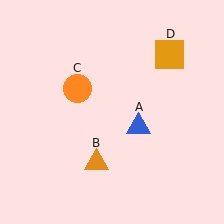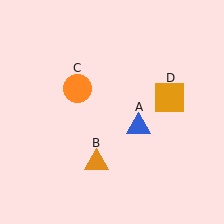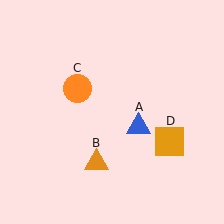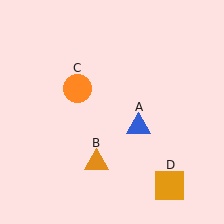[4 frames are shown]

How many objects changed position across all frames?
1 object changed position: orange square (object D).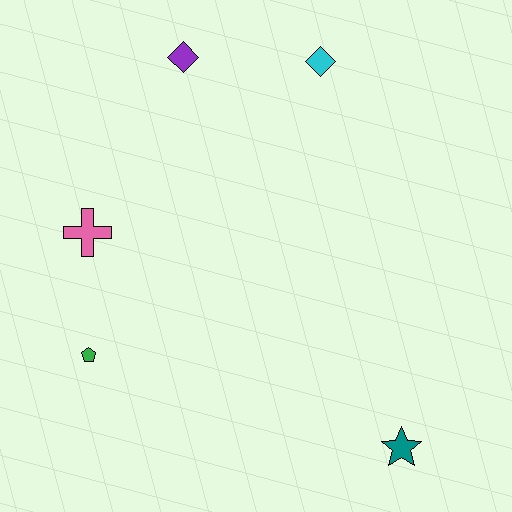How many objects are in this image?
There are 5 objects.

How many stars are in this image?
There is 1 star.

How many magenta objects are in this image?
There are no magenta objects.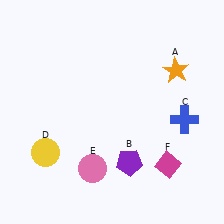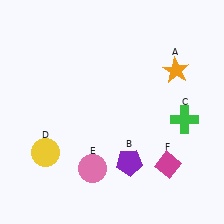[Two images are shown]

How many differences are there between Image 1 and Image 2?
There is 1 difference between the two images.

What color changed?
The cross (C) changed from blue in Image 1 to green in Image 2.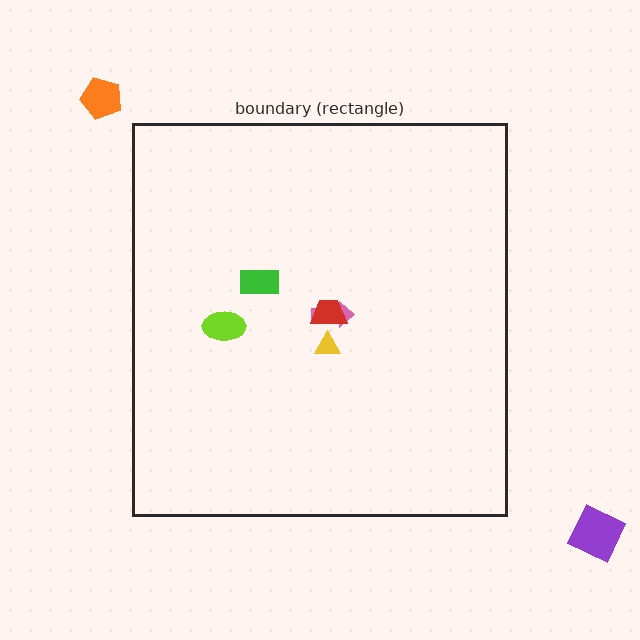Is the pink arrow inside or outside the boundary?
Inside.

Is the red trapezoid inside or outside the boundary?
Inside.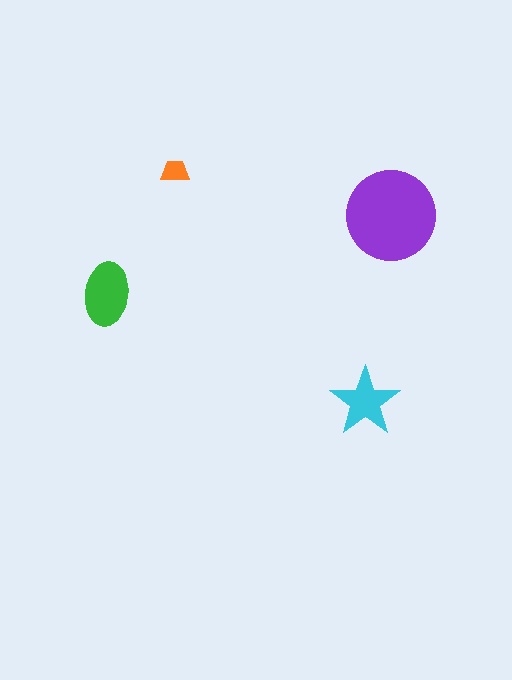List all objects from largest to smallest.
The purple circle, the green ellipse, the cyan star, the orange trapezoid.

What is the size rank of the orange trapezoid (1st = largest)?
4th.